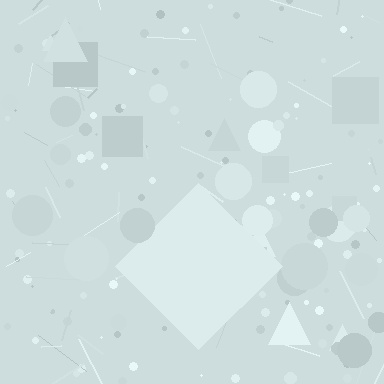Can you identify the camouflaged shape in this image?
The camouflaged shape is a diamond.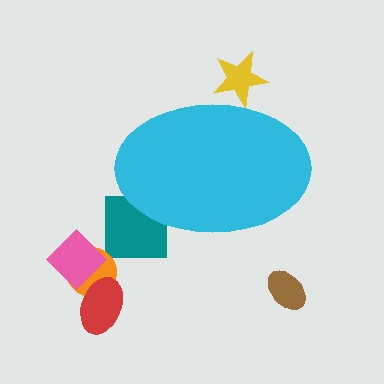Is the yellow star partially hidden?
Yes, the yellow star is partially hidden behind the cyan ellipse.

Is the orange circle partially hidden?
No, the orange circle is fully visible.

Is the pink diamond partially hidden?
No, the pink diamond is fully visible.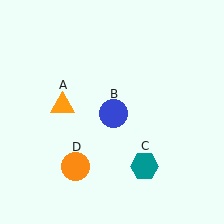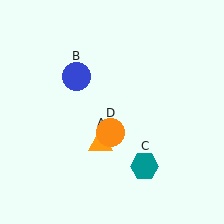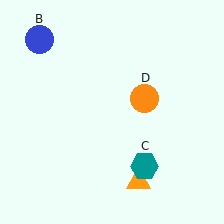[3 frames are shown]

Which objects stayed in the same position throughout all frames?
Teal hexagon (object C) remained stationary.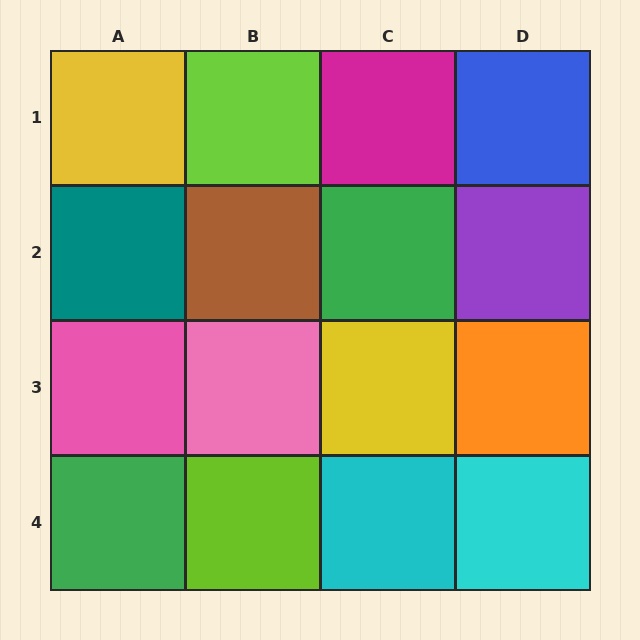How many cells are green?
2 cells are green.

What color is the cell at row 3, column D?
Orange.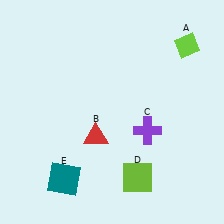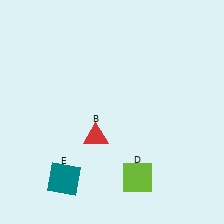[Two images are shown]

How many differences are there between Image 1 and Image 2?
There are 2 differences between the two images.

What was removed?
The purple cross (C), the lime diamond (A) were removed in Image 2.